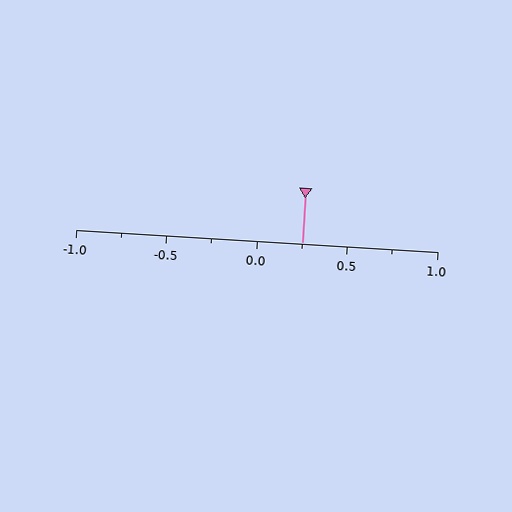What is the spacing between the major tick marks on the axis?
The major ticks are spaced 0.5 apart.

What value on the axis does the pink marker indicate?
The marker indicates approximately 0.25.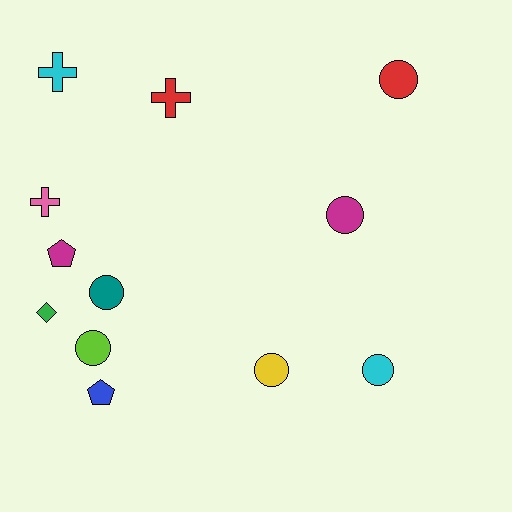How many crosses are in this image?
There are 3 crosses.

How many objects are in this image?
There are 12 objects.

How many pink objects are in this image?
There is 1 pink object.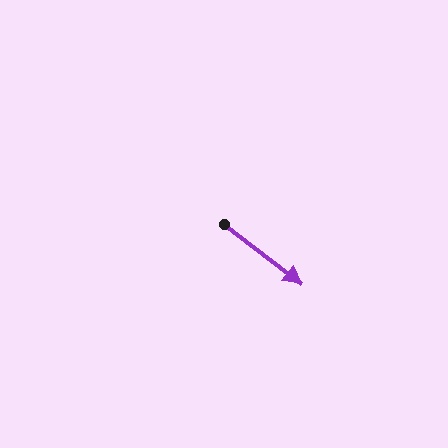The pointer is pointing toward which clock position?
Roughly 4 o'clock.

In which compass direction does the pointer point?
Southeast.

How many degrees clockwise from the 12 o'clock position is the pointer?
Approximately 128 degrees.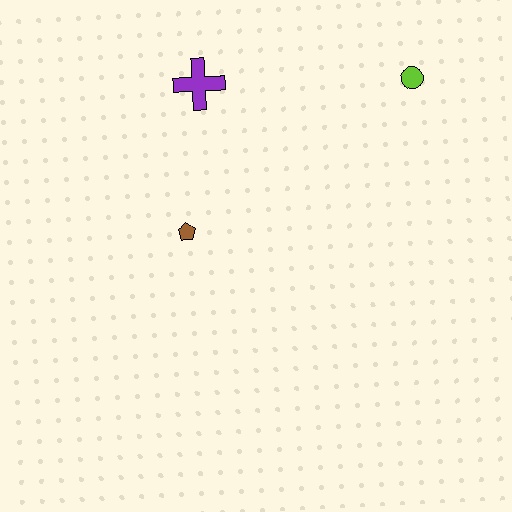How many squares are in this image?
There are no squares.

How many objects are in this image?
There are 3 objects.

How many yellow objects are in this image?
There are no yellow objects.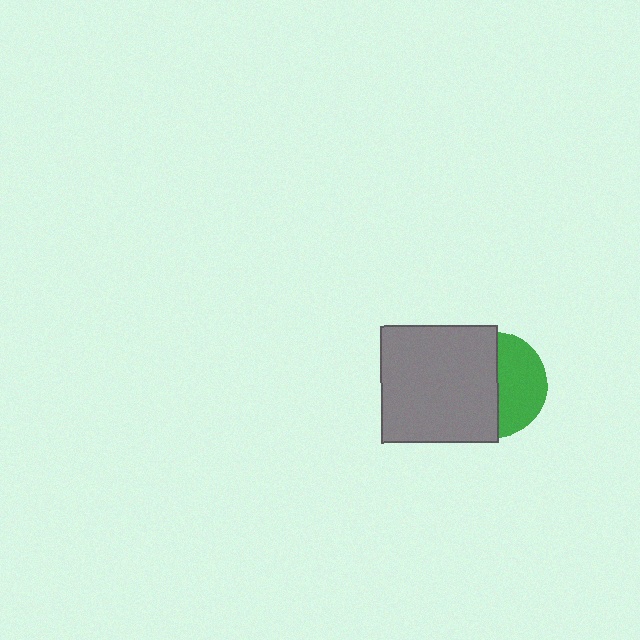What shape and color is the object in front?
The object in front is a gray square.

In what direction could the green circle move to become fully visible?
The green circle could move right. That would shift it out from behind the gray square entirely.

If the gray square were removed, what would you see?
You would see the complete green circle.